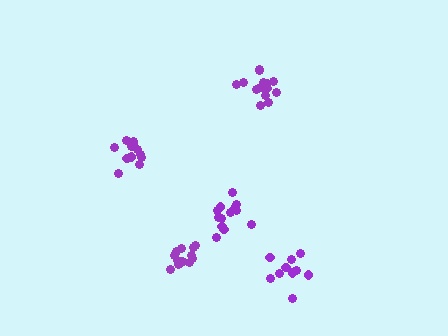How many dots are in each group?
Group 1: 13 dots, Group 2: 13 dots, Group 3: 15 dots, Group 4: 10 dots, Group 5: 13 dots (64 total).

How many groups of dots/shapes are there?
There are 5 groups.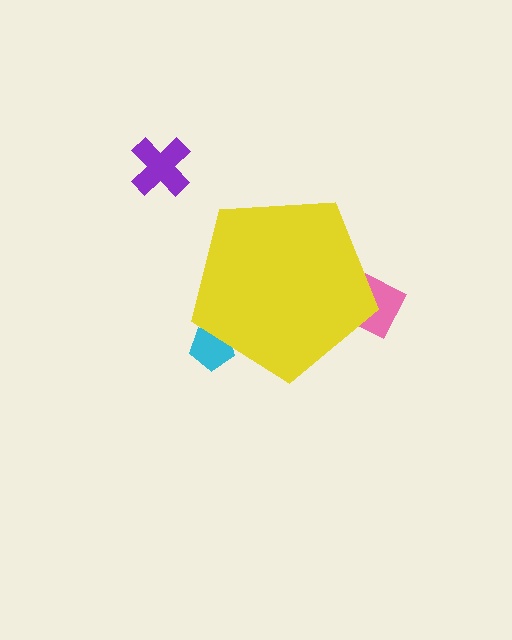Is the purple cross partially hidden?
No, the purple cross is fully visible.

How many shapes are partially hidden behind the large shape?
2 shapes are partially hidden.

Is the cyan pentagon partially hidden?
Yes, the cyan pentagon is partially hidden behind the yellow pentagon.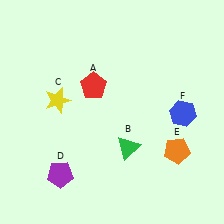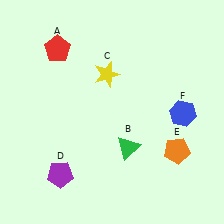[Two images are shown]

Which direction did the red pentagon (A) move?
The red pentagon (A) moved up.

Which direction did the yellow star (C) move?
The yellow star (C) moved right.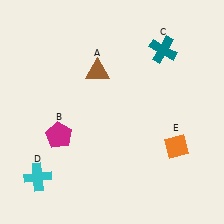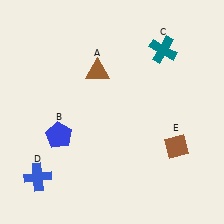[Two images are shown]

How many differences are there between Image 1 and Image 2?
There are 3 differences between the two images.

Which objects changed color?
B changed from magenta to blue. D changed from cyan to blue. E changed from orange to brown.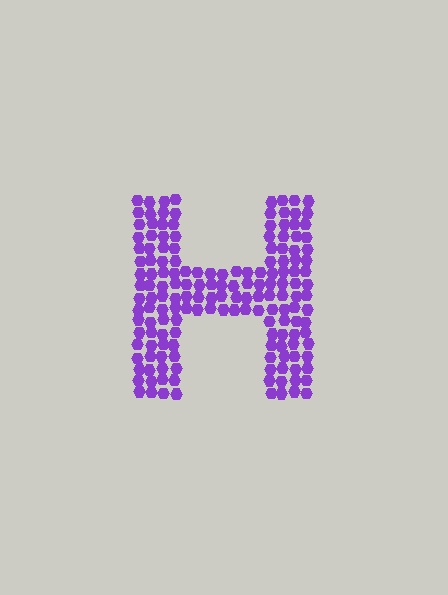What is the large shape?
The large shape is the letter H.